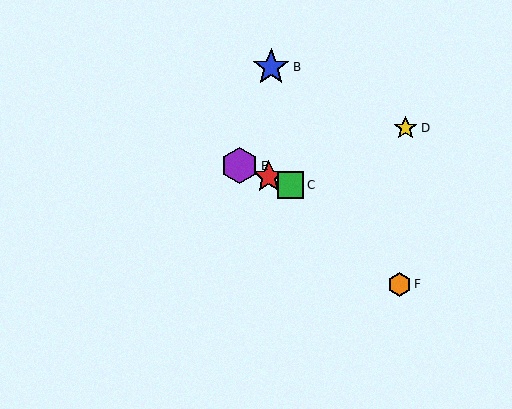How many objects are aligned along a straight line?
3 objects (A, C, E) are aligned along a straight line.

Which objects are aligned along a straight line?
Objects A, C, E are aligned along a straight line.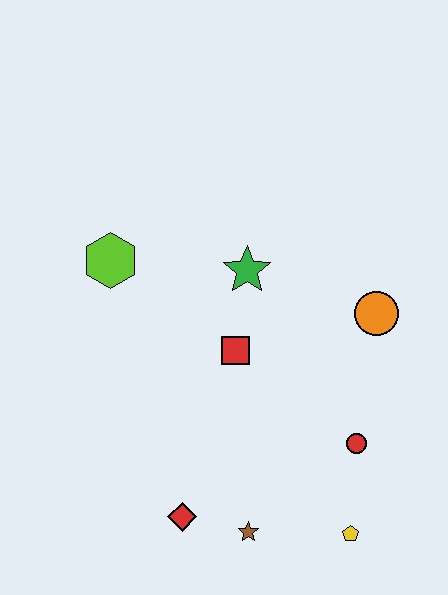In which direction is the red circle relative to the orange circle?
The red circle is below the orange circle.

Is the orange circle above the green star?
No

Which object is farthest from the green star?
The yellow pentagon is farthest from the green star.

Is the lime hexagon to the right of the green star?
No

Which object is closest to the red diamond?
The brown star is closest to the red diamond.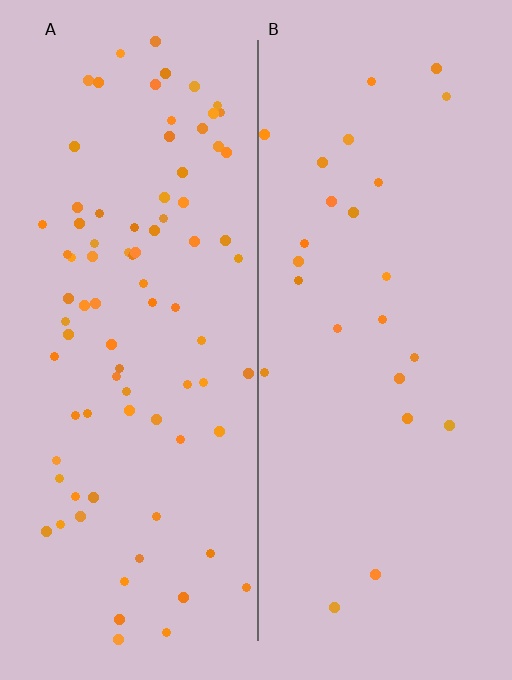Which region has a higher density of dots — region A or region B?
A (the left).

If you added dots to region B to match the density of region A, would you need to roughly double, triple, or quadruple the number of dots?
Approximately triple.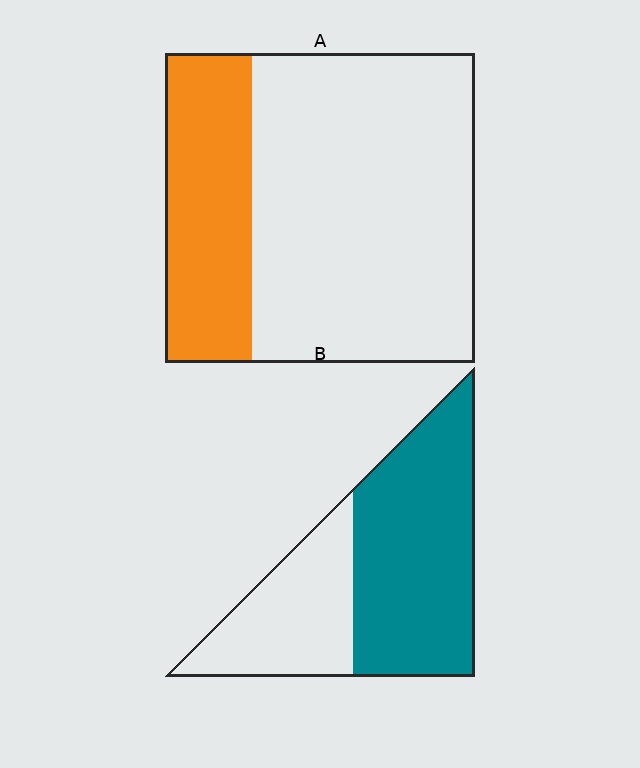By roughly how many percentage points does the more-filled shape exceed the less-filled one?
By roughly 35 percentage points (B over A).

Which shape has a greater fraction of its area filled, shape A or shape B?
Shape B.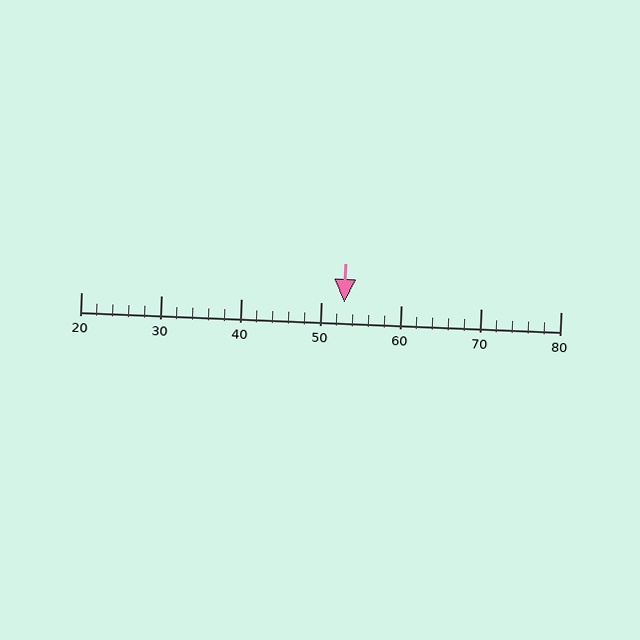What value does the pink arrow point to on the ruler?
The pink arrow points to approximately 53.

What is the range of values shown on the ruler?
The ruler shows values from 20 to 80.